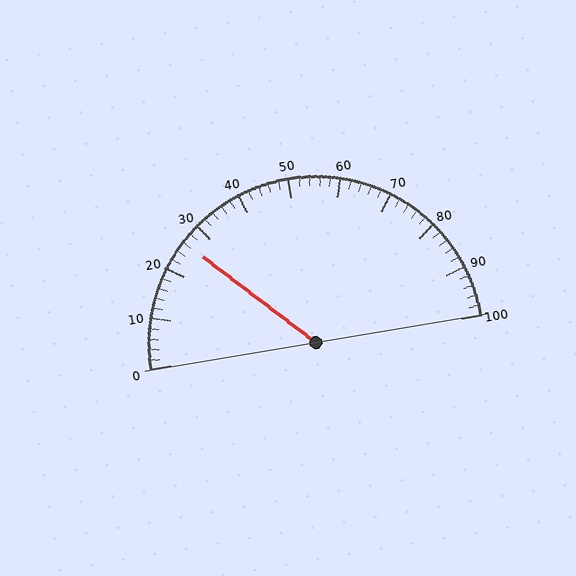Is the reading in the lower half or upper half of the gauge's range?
The reading is in the lower half of the range (0 to 100).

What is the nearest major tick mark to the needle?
The nearest major tick mark is 30.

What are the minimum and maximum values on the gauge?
The gauge ranges from 0 to 100.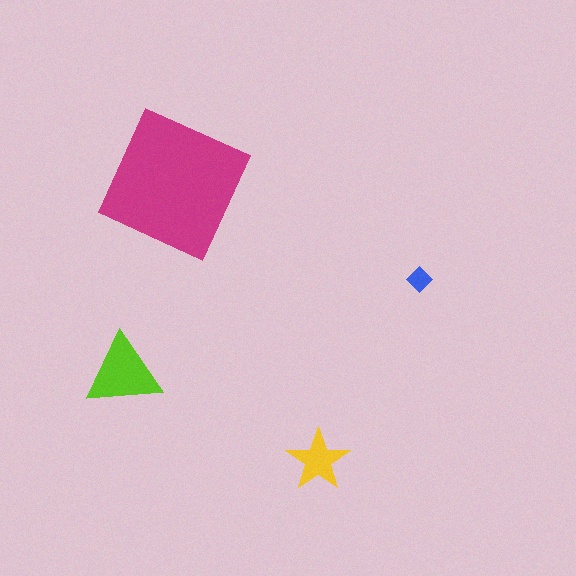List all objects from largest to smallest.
The magenta square, the lime triangle, the yellow star, the blue diamond.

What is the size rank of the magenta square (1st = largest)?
1st.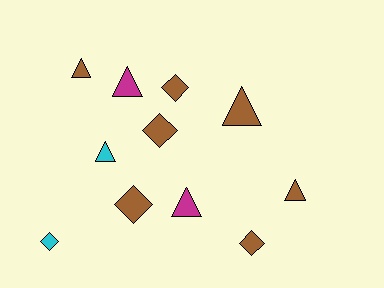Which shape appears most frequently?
Triangle, with 6 objects.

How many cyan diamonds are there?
There is 1 cyan diamond.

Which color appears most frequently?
Brown, with 7 objects.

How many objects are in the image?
There are 11 objects.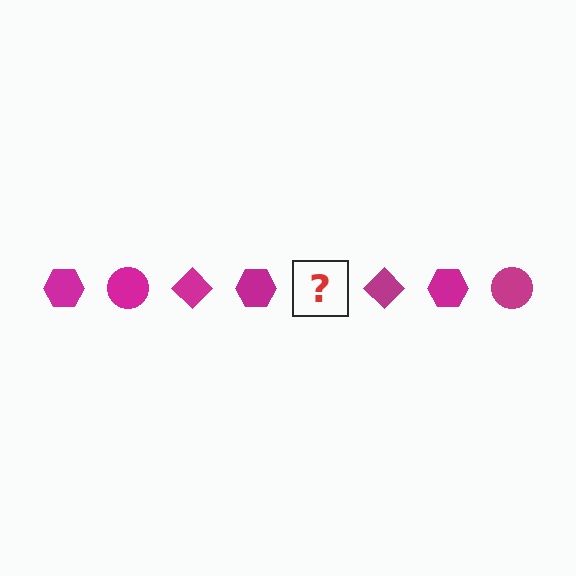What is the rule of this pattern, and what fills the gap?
The rule is that the pattern cycles through hexagon, circle, diamond shapes in magenta. The gap should be filled with a magenta circle.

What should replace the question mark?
The question mark should be replaced with a magenta circle.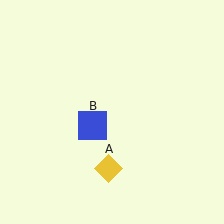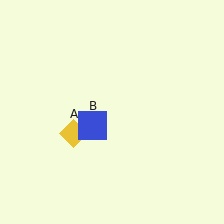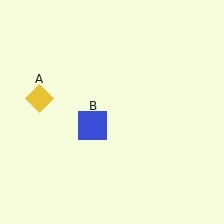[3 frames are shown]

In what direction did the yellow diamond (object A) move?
The yellow diamond (object A) moved up and to the left.